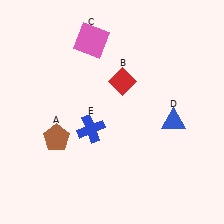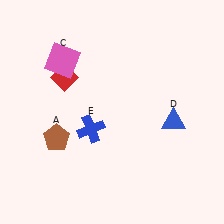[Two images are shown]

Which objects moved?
The objects that moved are: the red diamond (B), the pink square (C).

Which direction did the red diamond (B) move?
The red diamond (B) moved left.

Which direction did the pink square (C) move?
The pink square (C) moved left.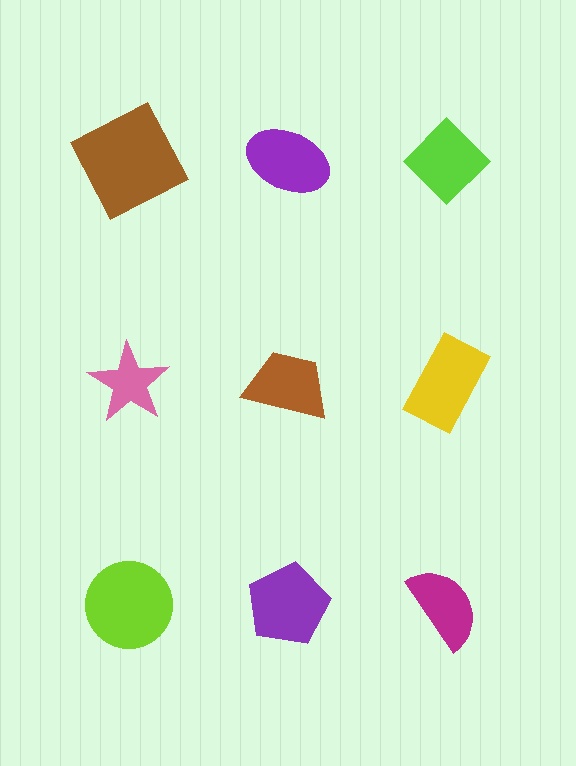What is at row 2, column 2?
A brown trapezoid.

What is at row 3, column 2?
A purple pentagon.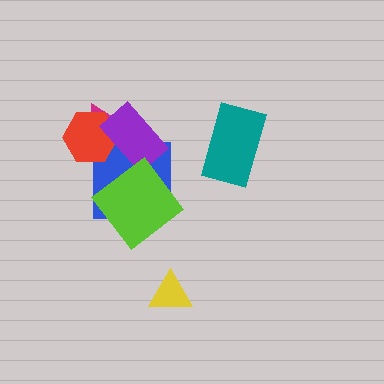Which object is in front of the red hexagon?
The purple rectangle is in front of the red hexagon.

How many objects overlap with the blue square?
3 objects overlap with the blue square.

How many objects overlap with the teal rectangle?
0 objects overlap with the teal rectangle.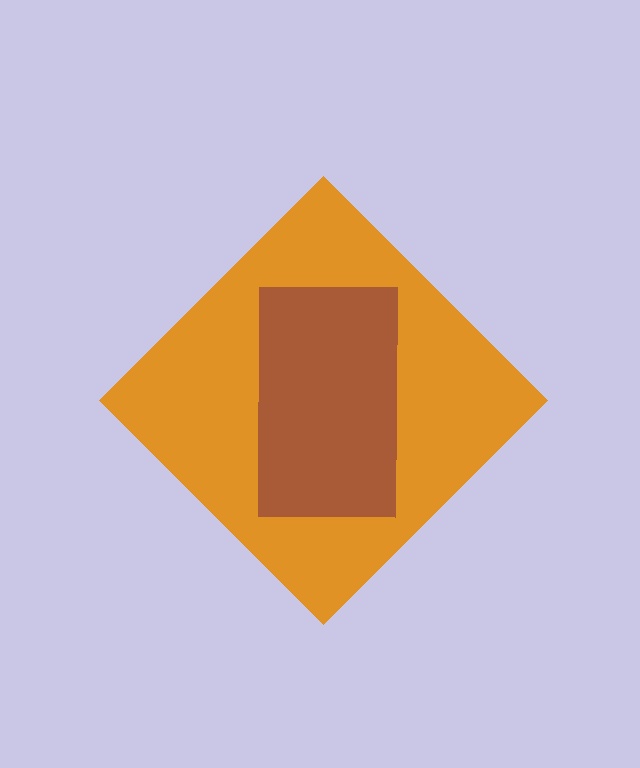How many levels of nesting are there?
2.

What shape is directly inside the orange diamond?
The brown rectangle.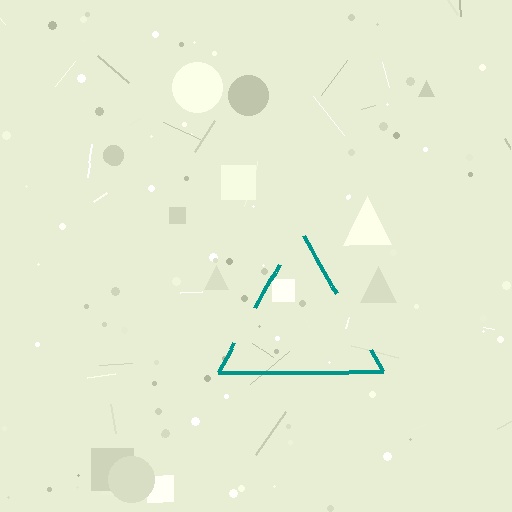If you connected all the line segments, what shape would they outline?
They would outline a triangle.